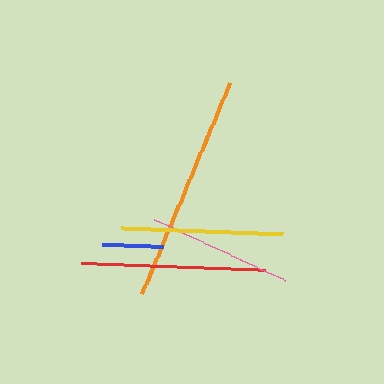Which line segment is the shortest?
The blue line is the shortest at approximately 61 pixels.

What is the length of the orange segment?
The orange segment is approximately 229 pixels long.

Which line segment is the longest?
The orange line is the longest at approximately 229 pixels.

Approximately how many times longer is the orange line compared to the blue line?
The orange line is approximately 3.8 times the length of the blue line.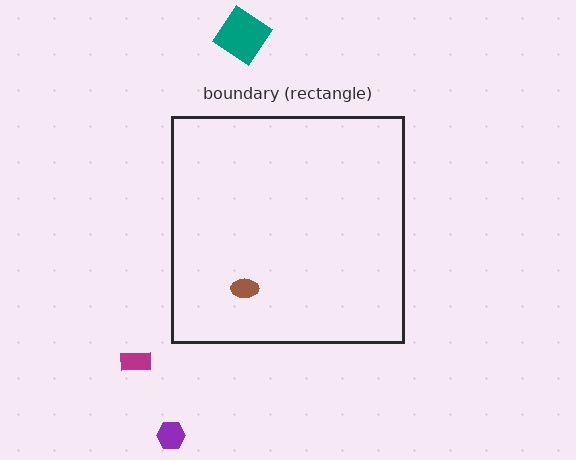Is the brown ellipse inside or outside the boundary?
Inside.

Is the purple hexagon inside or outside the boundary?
Outside.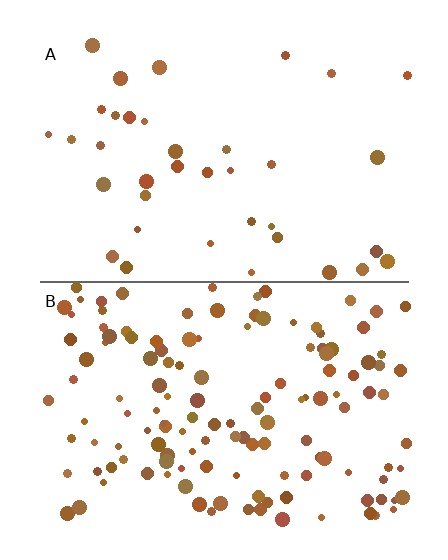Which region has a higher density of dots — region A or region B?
B (the bottom).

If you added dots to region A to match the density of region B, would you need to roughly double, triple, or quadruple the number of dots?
Approximately quadruple.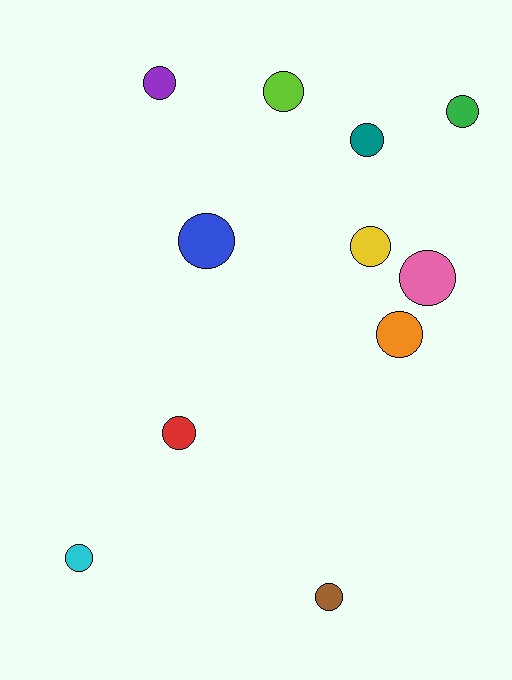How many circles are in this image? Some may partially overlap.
There are 11 circles.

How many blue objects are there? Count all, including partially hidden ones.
There is 1 blue object.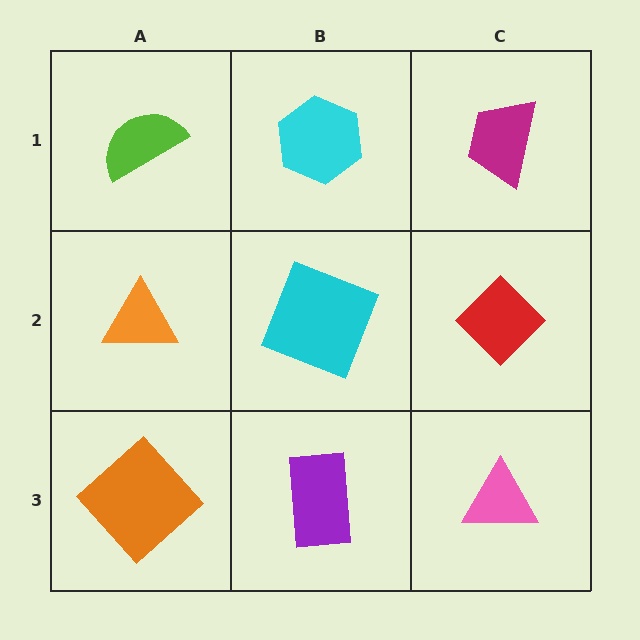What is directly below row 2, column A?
An orange diamond.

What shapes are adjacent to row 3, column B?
A cyan square (row 2, column B), an orange diamond (row 3, column A), a pink triangle (row 3, column C).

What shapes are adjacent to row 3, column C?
A red diamond (row 2, column C), a purple rectangle (row 3, column B).